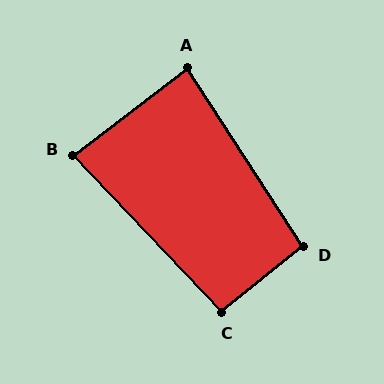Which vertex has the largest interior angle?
D, at approximately 96 degrees.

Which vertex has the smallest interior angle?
B, at approximately 84 degrees.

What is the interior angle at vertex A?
Approximately 85 degrees (approximately right).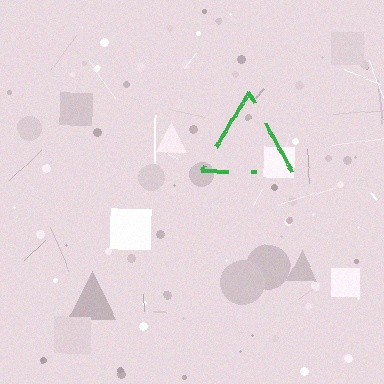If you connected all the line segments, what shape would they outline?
They would outline a triangle.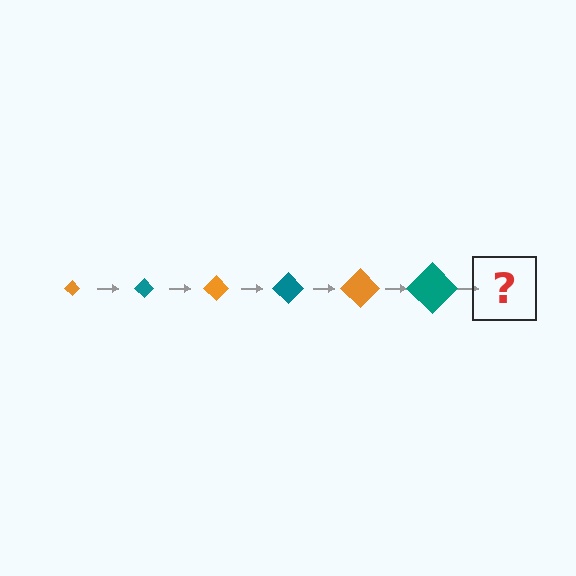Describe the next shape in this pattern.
It should be an orange diamond, larger than the previous one.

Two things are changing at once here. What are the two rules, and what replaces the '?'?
The two rules are that the diamond grows larger each step and the color cycles through orange and teal. The '?' should be an orange diamond, larger than the previous one.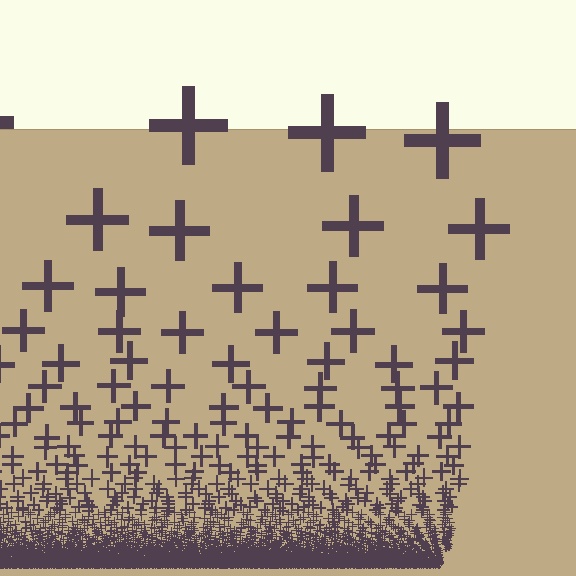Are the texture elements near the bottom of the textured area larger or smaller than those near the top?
Smaller. The gradient is inverted — elements near the bottom are smaller and denser.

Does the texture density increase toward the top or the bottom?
Density increases toward the bottom.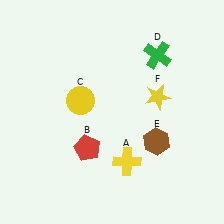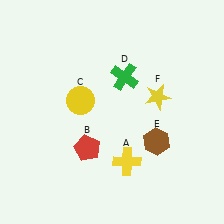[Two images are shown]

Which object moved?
The green cross (D) moved left.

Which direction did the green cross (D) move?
The green cross (D) moved left.